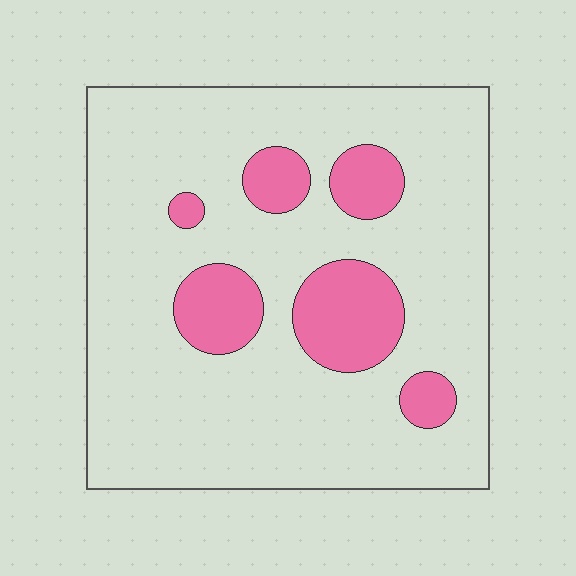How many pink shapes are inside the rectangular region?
6.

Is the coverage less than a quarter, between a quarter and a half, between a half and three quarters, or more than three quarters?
Less than a quarter.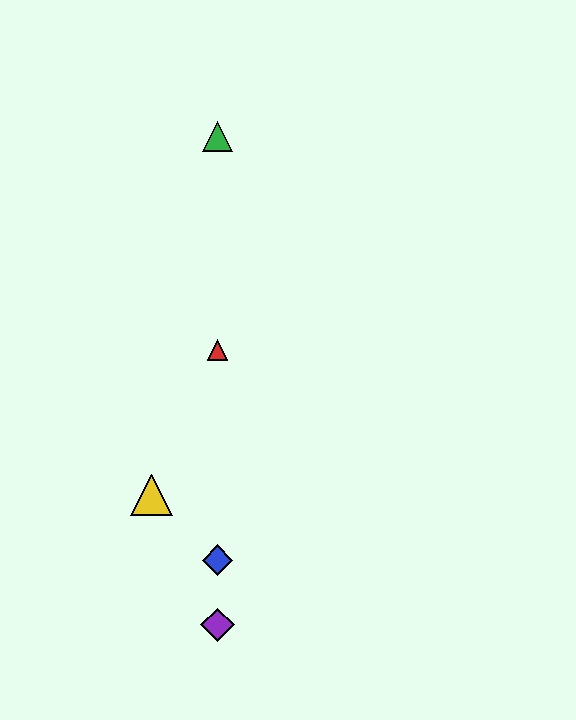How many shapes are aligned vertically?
4 shapes (the red triangle, the blue diamond, the green triangle, the purple diamond) are aligned vertically.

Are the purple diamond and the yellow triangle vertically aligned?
No, the purple diamond is at x≈217 and the yellow triangle is at x≈152.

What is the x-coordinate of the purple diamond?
The purple diamond is at x≈217.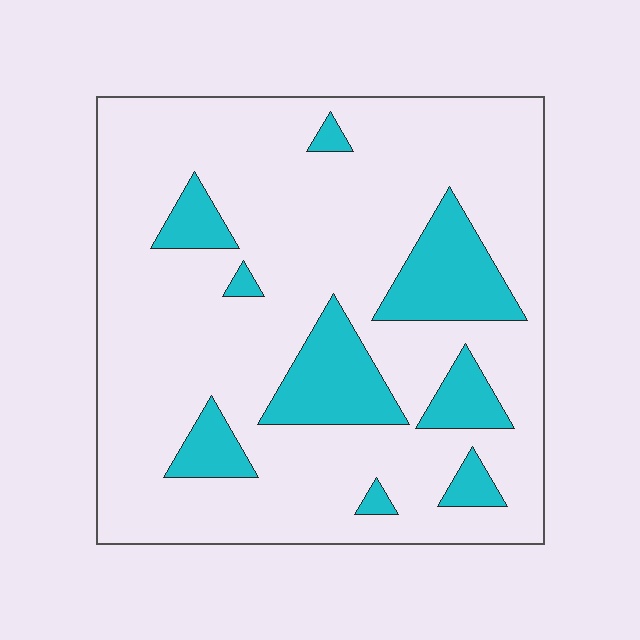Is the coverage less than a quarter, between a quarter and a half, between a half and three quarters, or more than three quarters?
Less than a quarter.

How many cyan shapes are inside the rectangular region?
9.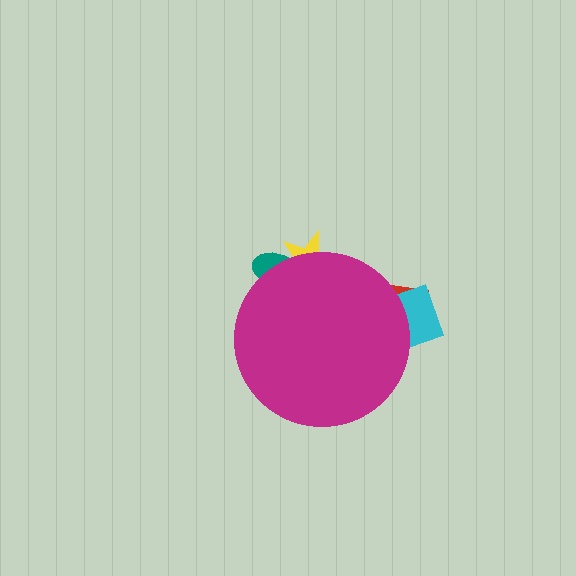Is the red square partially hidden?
Yes, the red square is partially hidden behind the magenta circle.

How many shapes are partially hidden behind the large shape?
4 shapes are partially hidden.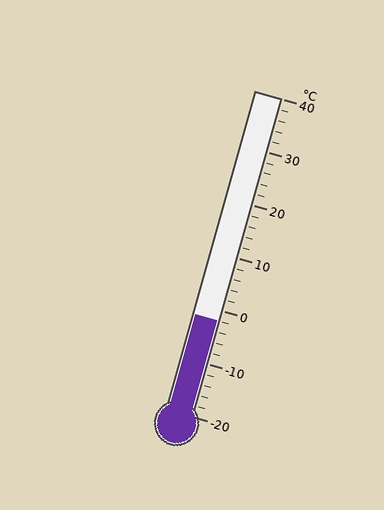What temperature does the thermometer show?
The thermometer shows approximately -2°C.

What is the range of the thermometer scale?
The thermometer scale ranges from -20°C to 40°C.